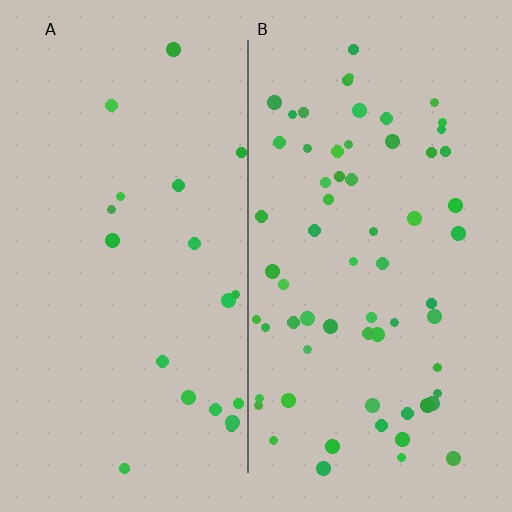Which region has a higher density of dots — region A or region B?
B (the right).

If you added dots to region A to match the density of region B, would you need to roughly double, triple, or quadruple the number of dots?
Approximately triple.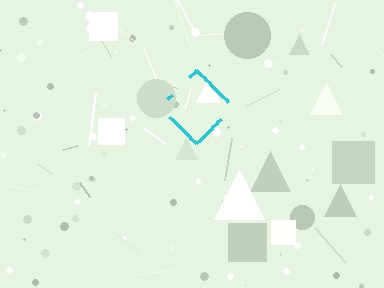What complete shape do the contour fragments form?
The contour fragments form a diamond.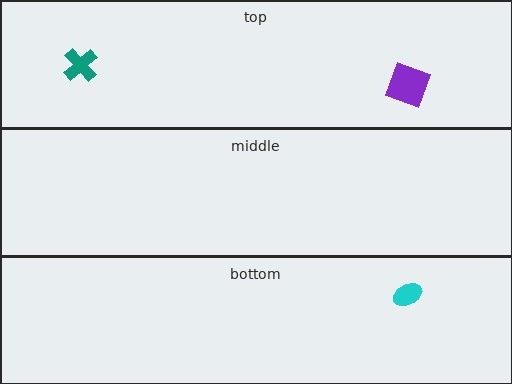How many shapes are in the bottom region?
1.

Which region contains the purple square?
The top region.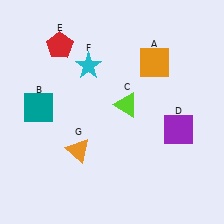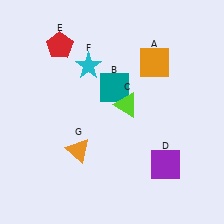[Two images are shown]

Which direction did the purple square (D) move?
The purple square (D) moved down.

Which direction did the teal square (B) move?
The teal square (B) moved right.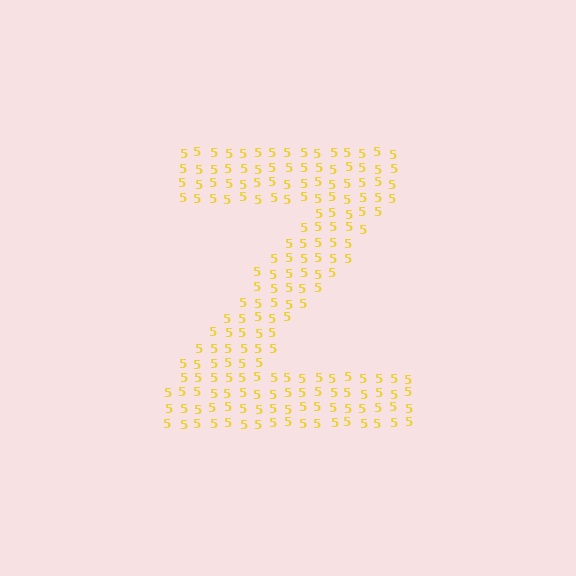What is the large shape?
The large shape is the letter Z.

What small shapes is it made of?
It is made of small digit 5's.